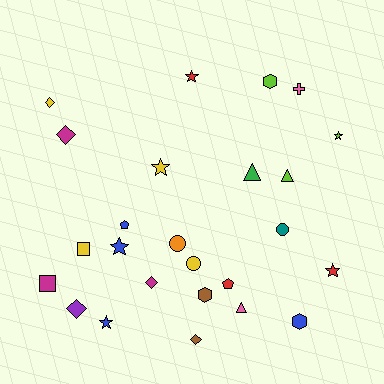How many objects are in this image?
There are 25 objects.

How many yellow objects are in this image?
There are 4 yellow objects.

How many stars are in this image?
There are 6 stars.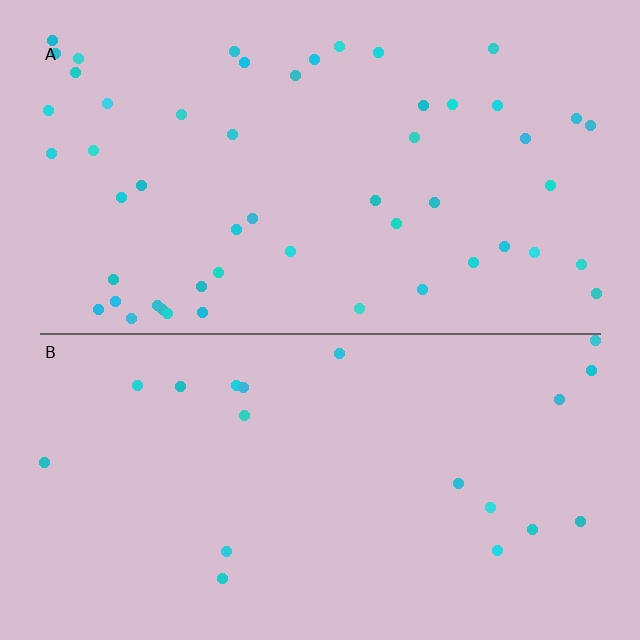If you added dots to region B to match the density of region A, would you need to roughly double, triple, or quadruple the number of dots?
Approximately triple.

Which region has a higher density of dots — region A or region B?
A (the top).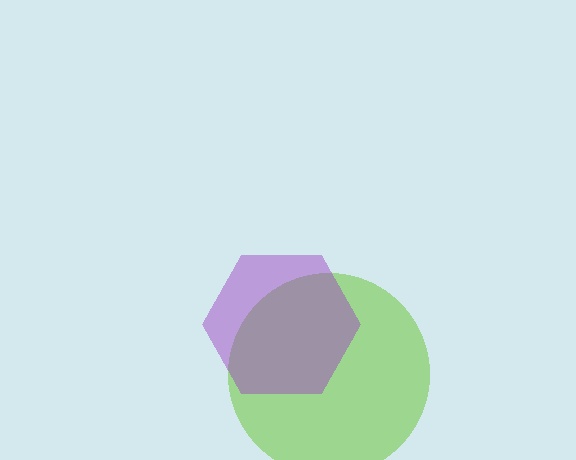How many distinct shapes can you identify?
There are 2 distinct shapes: a lime circle, a purple hexagon.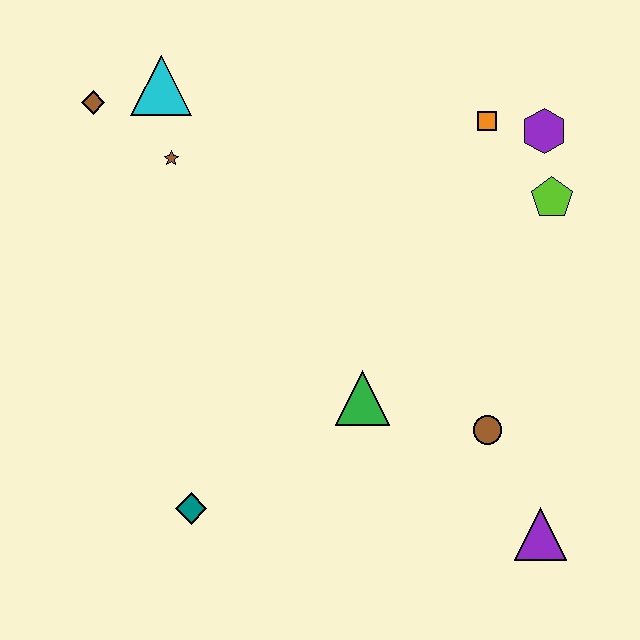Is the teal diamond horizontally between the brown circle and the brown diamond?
Yes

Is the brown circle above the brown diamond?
No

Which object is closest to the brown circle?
The purple triangle is closest to the brown circle.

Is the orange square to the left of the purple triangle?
Yes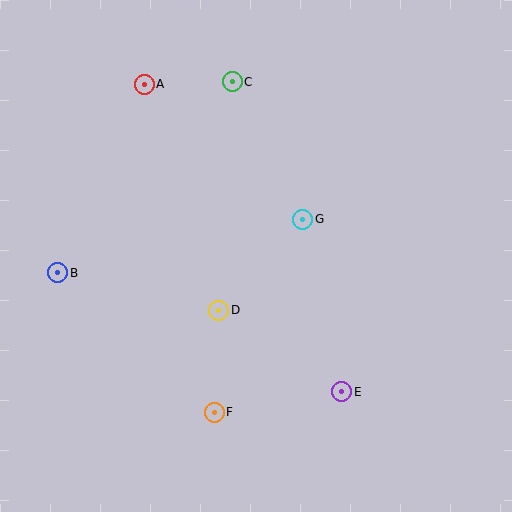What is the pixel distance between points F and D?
The distance between F and D is 102 pixels.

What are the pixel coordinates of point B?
Point B is at (58, 273).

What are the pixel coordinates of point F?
Point F is at (214, 412).